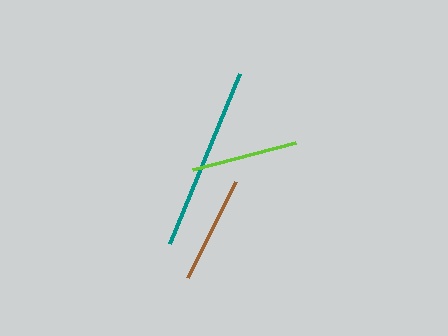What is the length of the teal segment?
The teal segment is approximately 184 pixels long.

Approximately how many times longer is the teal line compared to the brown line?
The teal line is approximately 1.7 times the length of the brown line.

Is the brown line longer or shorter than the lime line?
The brown line is longer than the lime line.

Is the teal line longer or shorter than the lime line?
The teal line is longer than the lime line.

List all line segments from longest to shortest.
From longest to shortest: teal, brown, lime.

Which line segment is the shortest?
The lime line is the shortest at approximately 106 pixels.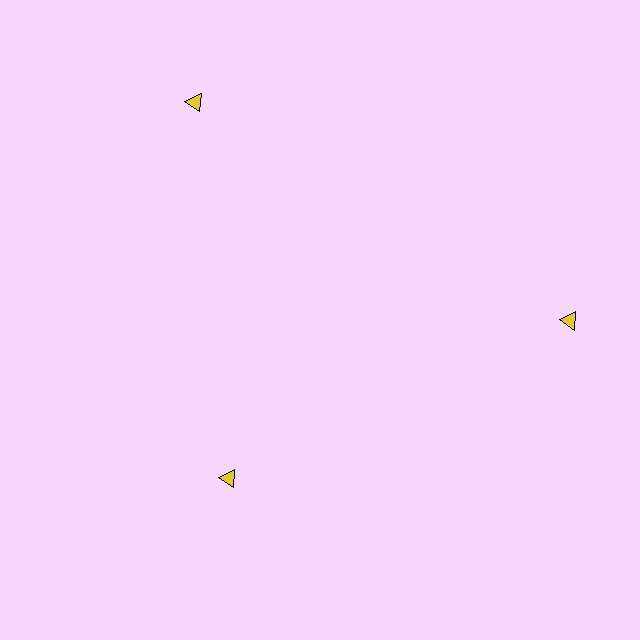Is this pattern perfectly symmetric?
No. The 3 yellow triangles are arranged in a ring, but one element near the 7 o'clock position is pulled inward toward the center, breaking the 3-fold rotational symmetry.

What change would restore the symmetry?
The symmetry would be restored by moving it outward, back onto the ring so that all 3 triangles sit at equal angles and equal distance from the center.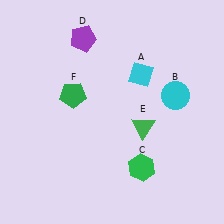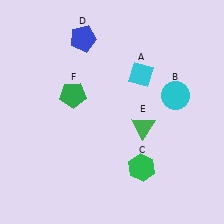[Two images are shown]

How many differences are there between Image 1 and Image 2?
There is 1 difference between the two images.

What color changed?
The pentagon (D) changed from purple in Image 1 to blue in Image 2.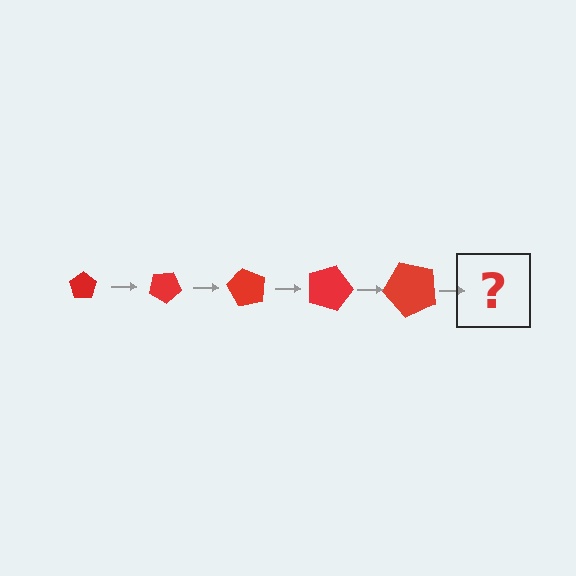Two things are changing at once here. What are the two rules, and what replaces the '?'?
The two rules are that the pentagon grows larger each step and it rotates 30 degrees each step. The '?' should be a pentagon, larger than the previous one and rotated 150 degrees from the start.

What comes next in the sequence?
The next element should be a pentagon, larger than the previous one and rotated 150 degrees from the start.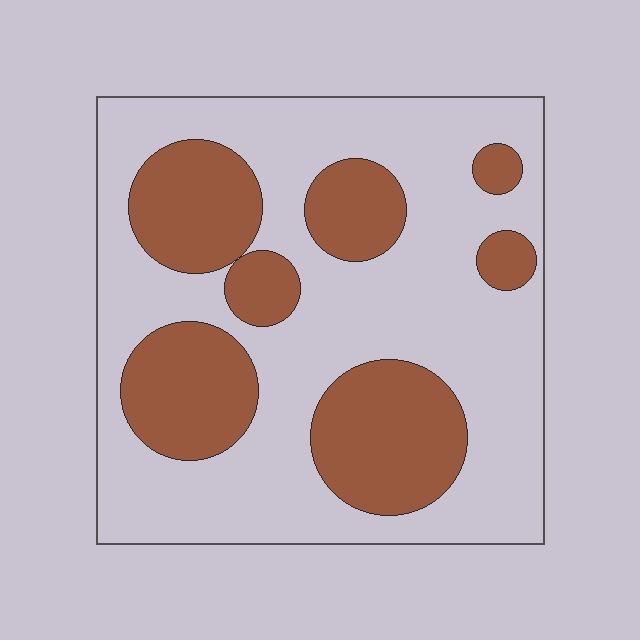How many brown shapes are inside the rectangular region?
7.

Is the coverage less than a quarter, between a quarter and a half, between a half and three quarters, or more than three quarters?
Between a quarter and a half.